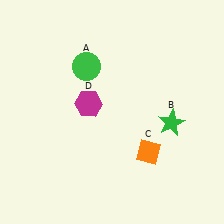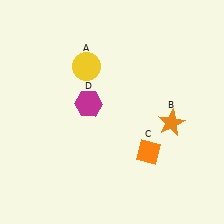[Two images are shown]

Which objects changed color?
A changed from green to yellow. B changed from green to orange.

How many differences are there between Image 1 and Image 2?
There are 2 differences between the two images.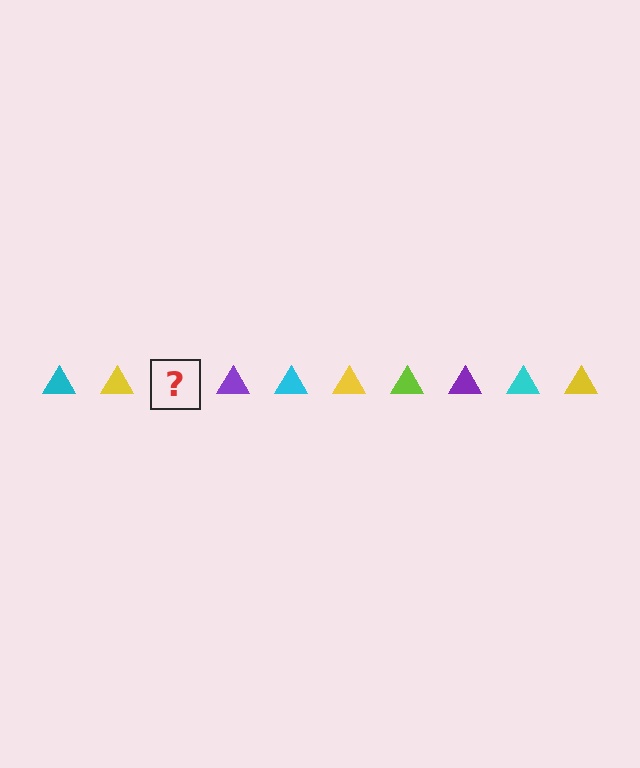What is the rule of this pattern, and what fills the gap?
The rule is that the pattern cycles through cyan, yellow, lime, purple triangles. The gap should be filled with a lime triangle.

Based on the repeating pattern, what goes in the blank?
The blank should be a lime triangle.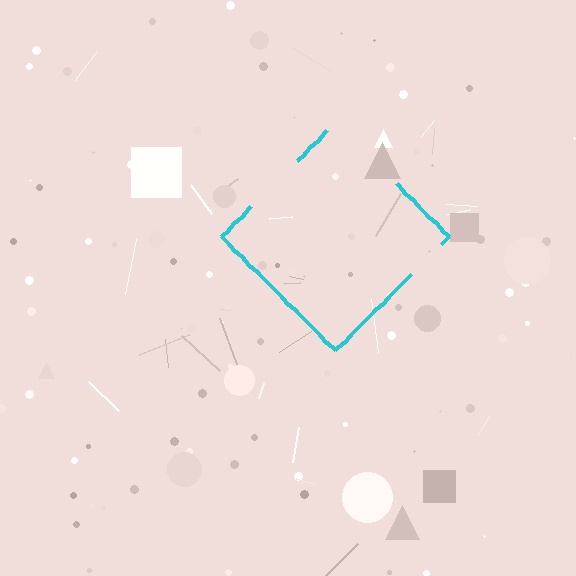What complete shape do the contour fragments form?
The contour fragments form a diamond.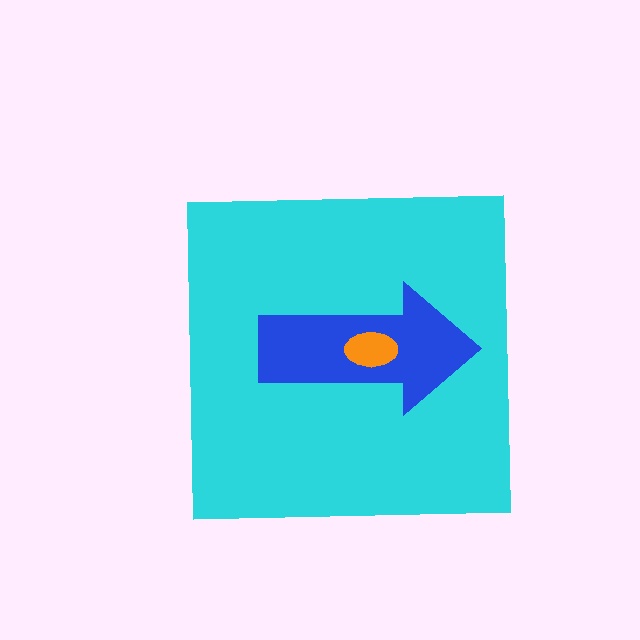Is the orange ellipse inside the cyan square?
Yes.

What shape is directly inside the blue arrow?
The orange ellipse.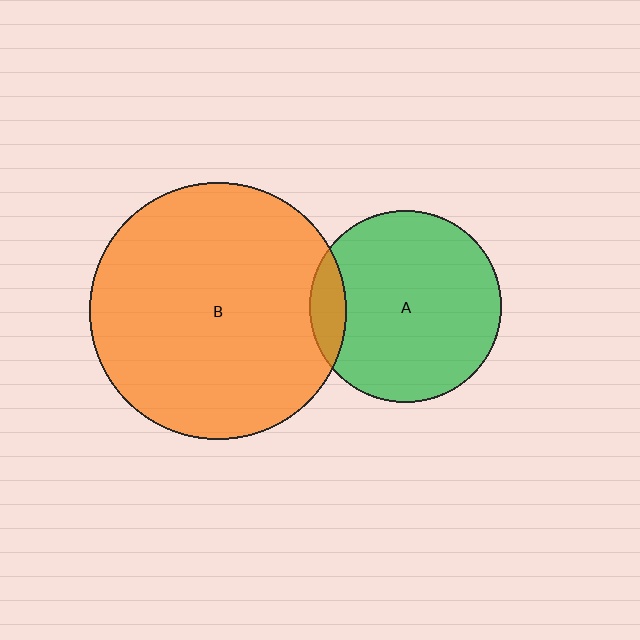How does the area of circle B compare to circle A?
Approximately 1.8 times.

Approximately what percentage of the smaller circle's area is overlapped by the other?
Approximately 10%.